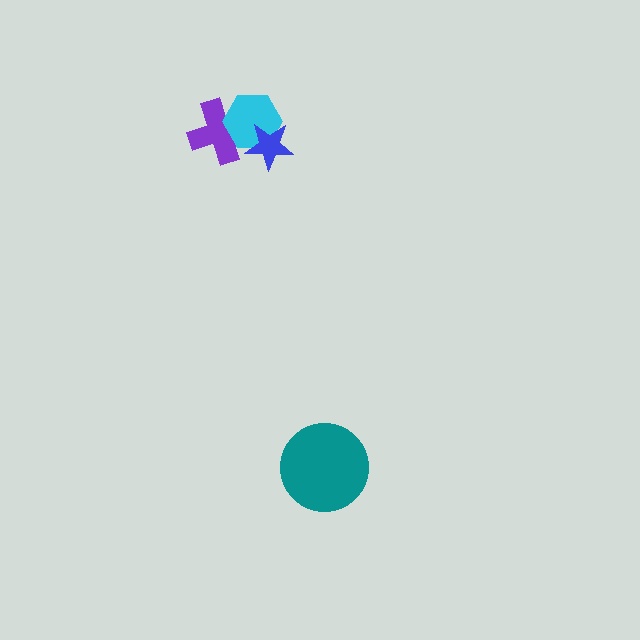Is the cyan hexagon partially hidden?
Yes, it is partially covered by another shape.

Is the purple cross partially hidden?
Yes, it is partially covered by another shape.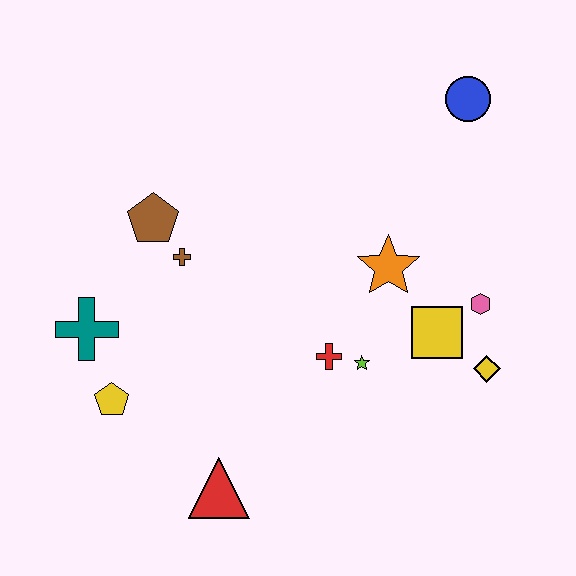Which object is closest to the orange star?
The yellow square is closest to the orange star.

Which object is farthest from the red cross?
The blue circle is farthest from the red cross.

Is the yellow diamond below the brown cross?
Yes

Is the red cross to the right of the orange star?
No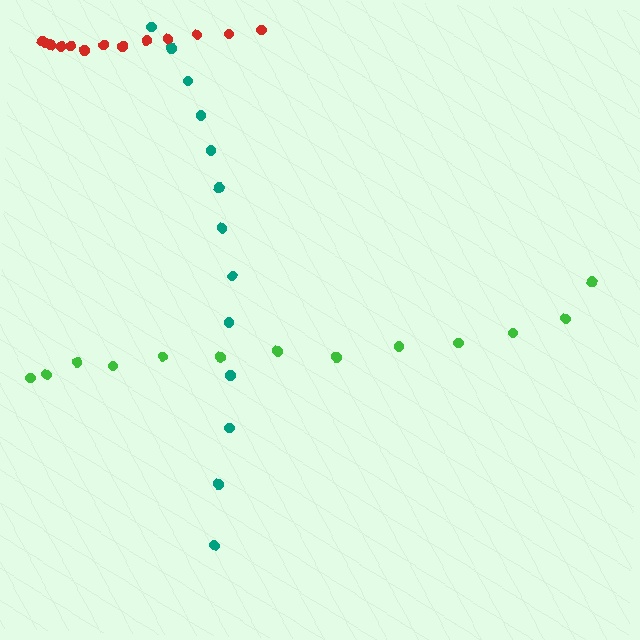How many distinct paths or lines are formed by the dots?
There are 3 distinct paths.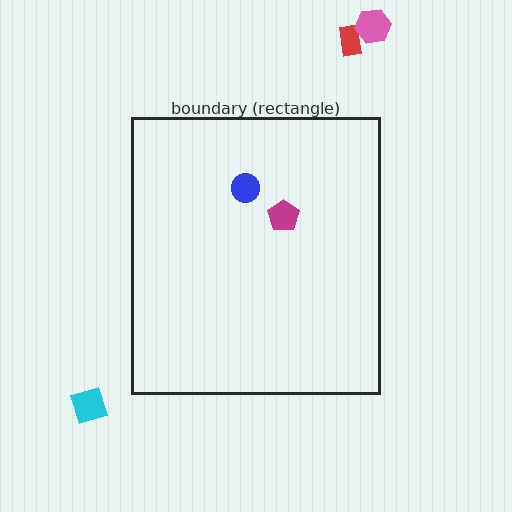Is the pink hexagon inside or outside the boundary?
Outside.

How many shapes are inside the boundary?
2 inside, 3 outside.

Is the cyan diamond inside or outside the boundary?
Outside.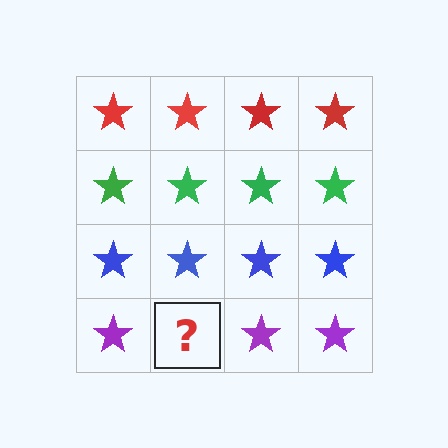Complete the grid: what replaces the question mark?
The question mark should be replaced with a purple star.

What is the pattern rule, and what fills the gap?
The rule is that each row has a consistent color. The gap should be filled with a purple star.